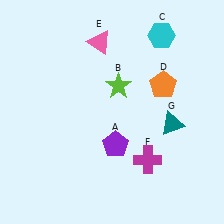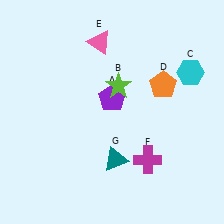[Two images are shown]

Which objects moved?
The objects that moved are: the purple pentagon (A), the cyan hexagon (C), the teal triangle (G).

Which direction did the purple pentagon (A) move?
The purple pentagon (A) moved up.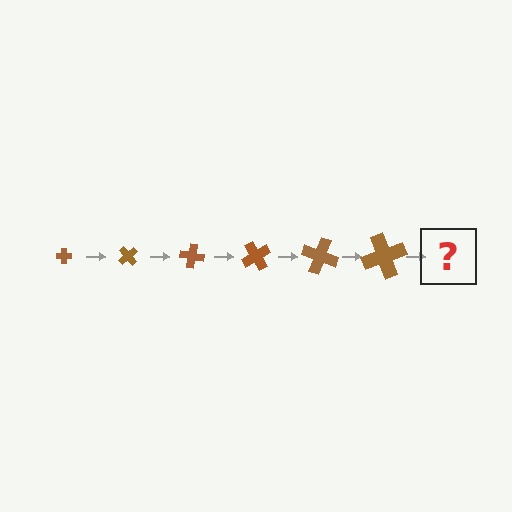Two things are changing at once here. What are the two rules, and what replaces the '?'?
The two rules are that the cross grows larger each step and it rotates 50 degrees each step. The '?' should be a cross, larger than the previous one and rotated 300 degrees from the start.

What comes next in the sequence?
The next element should be a cross, larger than the previous one and rotated 300 degrees from the start.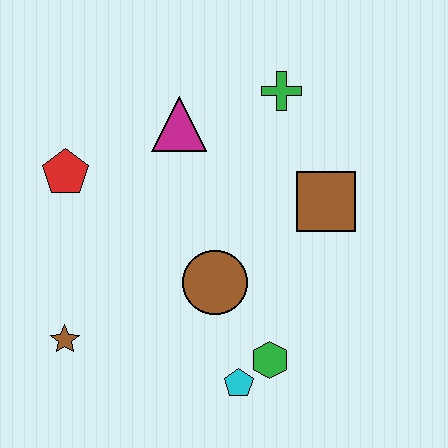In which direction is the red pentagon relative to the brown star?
The red pentagon is above the brown star.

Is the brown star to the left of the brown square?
Yes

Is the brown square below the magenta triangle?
Yes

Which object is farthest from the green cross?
The brown star is farthest from the green cross.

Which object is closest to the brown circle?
The green hexagon is closest to the brown circle.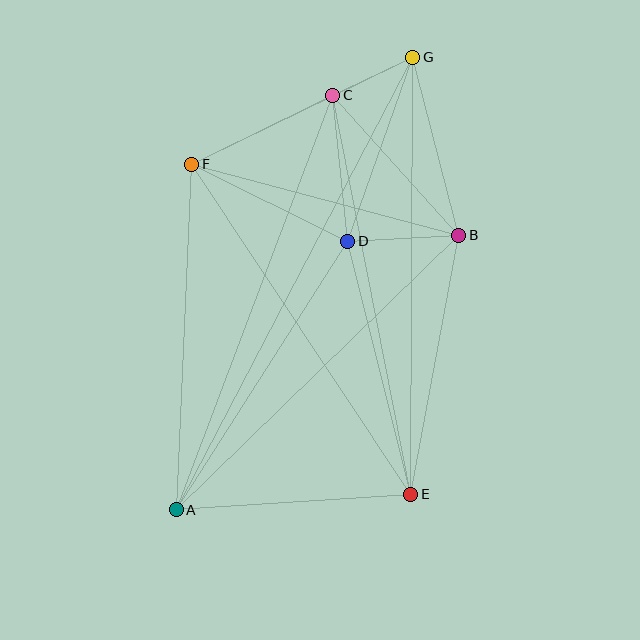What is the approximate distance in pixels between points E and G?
The distance between E and G is approximately 437 pixels.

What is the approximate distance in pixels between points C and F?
The distance between C and F is approximately 157 pixels.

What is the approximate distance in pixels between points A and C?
The distance between A and C is approximately 443 pixels.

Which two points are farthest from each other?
Points A and G are farthest from each other.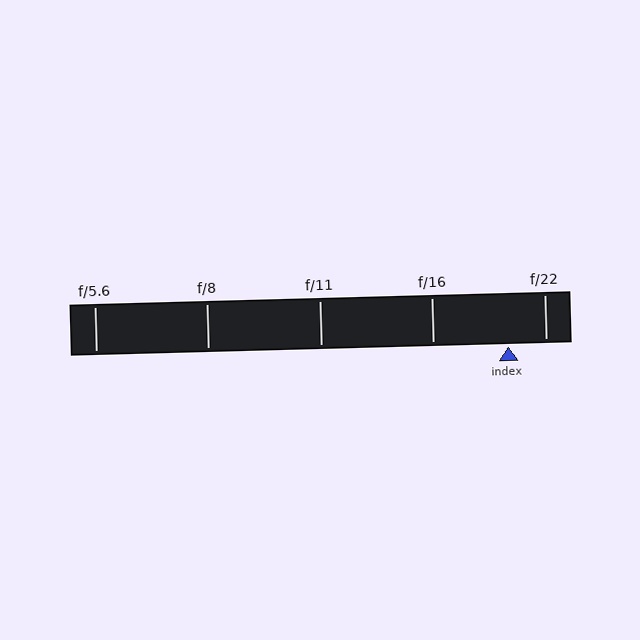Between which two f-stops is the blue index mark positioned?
The index mark is between f/16 and f/22.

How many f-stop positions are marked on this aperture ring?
There are 5 f-stop positions marked.